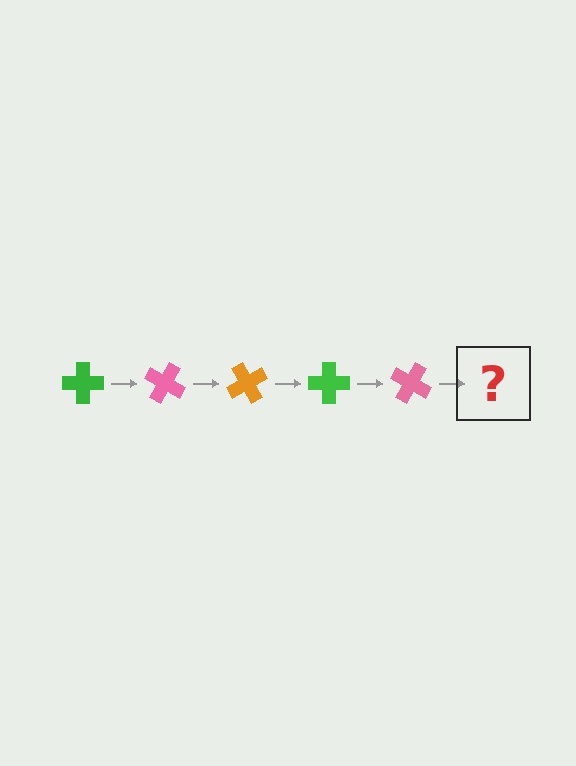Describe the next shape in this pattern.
It should be an orange cross, rotated 150 degrees from the start.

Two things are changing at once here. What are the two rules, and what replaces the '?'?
The two rules are that it rotates 30 degrees each step and the color cycles through green, pink, and orange. The '?' should be an orange cross, rotated 150 degrees from the start.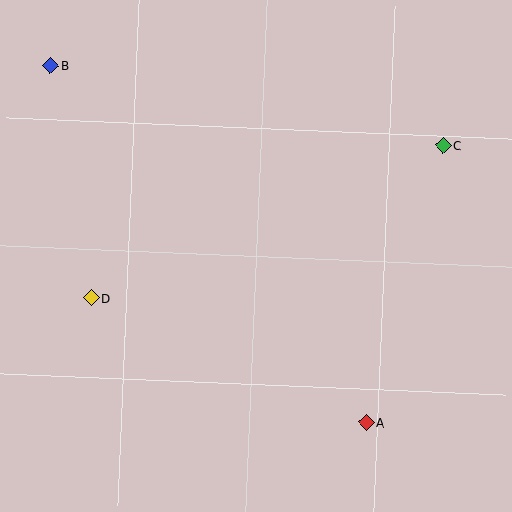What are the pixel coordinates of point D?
Point D is at (91, 298).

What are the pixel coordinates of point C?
Point C is at (443, 145).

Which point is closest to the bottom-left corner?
Point D is closest to the bottom-left corner.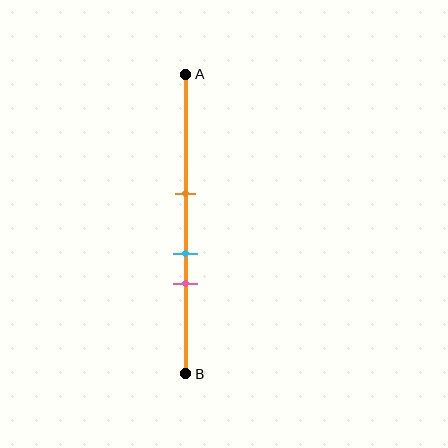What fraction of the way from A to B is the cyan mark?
The cyan mark is approximately 60% (0.6) of the way from A to B.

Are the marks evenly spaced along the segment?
Yes, the marks are approximately evenly spaced.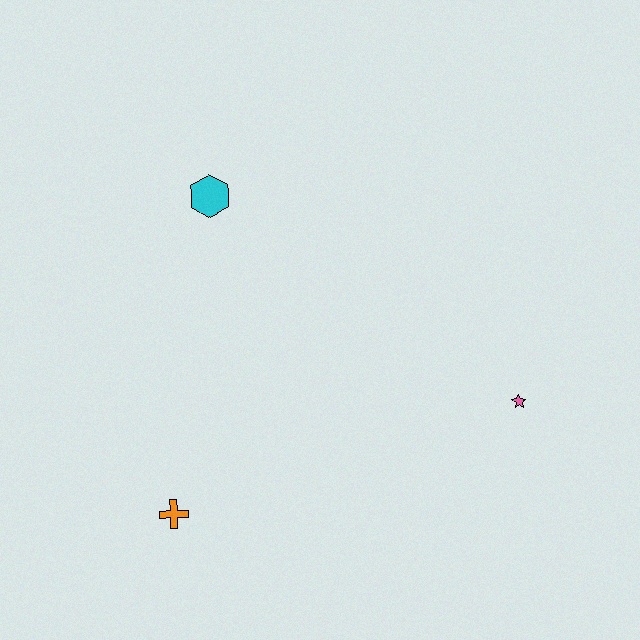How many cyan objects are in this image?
There is 1 cyan object.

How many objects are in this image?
There are 3 objects.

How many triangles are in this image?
There are no triangles.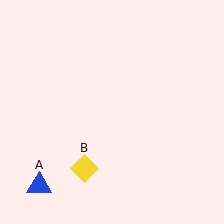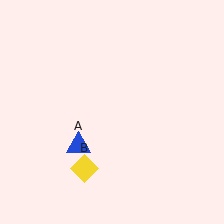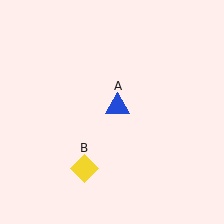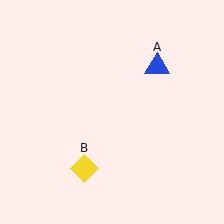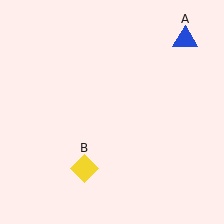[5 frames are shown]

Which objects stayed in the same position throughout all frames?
Yellow diamond (object B) remained stationary.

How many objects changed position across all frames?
1 object changed position: blue triangle (object A).